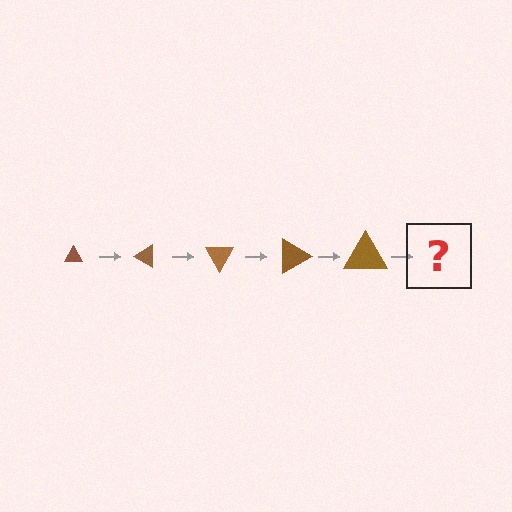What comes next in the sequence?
The next element should be a triangle, larger than the previous one and rotated 150 degrees from the start.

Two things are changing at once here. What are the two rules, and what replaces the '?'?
The two rules are that the triangle grows larger each step and it rotates 30 degrees each step. The '?' should be a triangle, larger than the previous one and rotated 150 degrees from the start.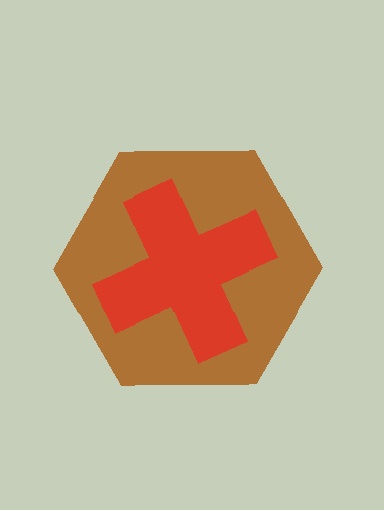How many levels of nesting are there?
2.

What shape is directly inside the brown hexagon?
The red cross.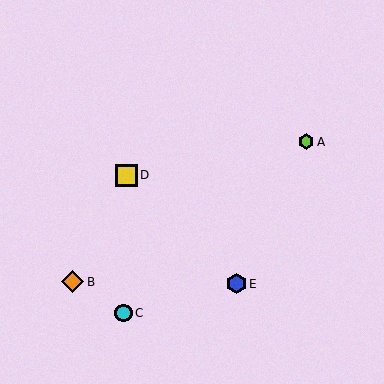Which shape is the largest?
The orange diamond (labeled B) is the largest.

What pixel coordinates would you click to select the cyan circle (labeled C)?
Click at (123, 313) to select the cyan circle C.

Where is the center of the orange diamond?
The center of the orange diamond is at (73, 282).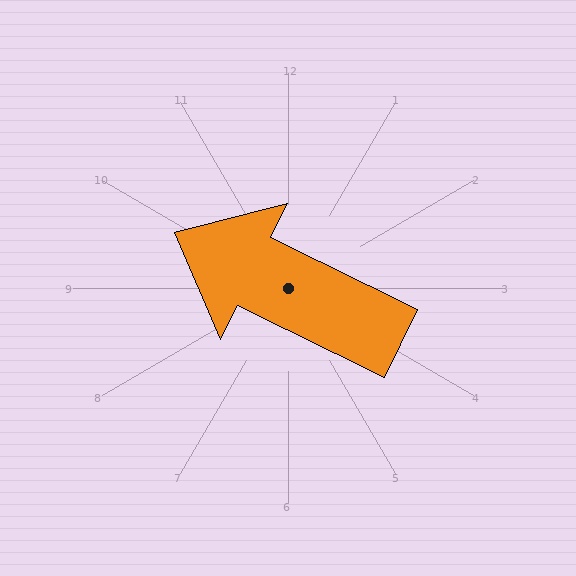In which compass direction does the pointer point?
Northwest.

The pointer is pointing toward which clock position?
Roughly 10 o'clock.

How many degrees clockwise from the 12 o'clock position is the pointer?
Approximately 296 degrees.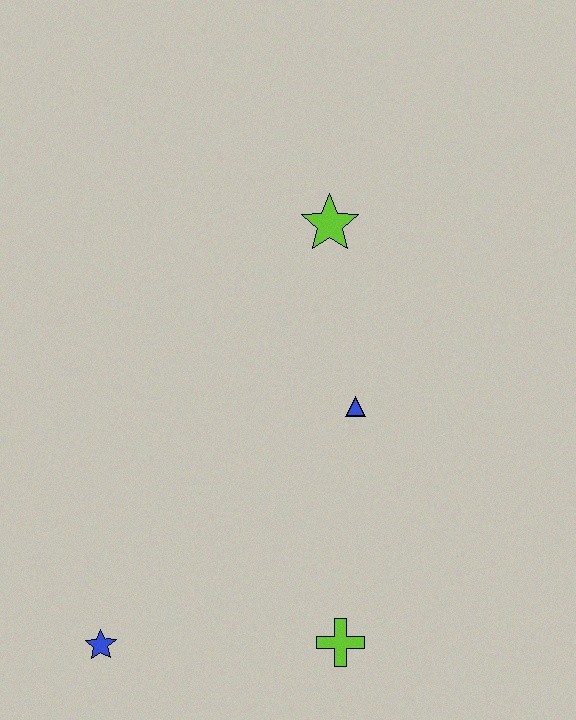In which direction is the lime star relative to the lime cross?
The lime star is above the lime cross.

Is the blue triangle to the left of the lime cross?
No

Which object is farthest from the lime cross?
The lime star is farthest from the lime cross.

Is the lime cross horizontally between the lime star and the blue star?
No